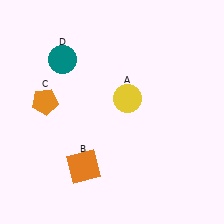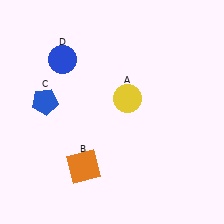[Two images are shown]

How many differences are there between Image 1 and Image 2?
There are 2 differences between the two images.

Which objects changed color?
C changed from orange to blue. D changed from teal to blue.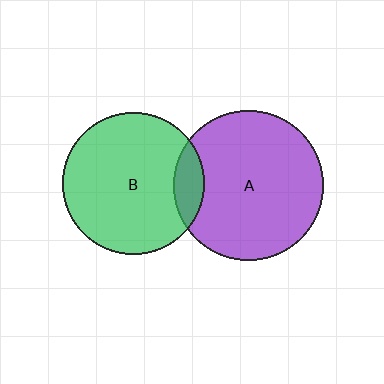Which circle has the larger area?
Circle A (purple).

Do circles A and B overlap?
Yes.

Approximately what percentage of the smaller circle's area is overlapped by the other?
Approximately 10%.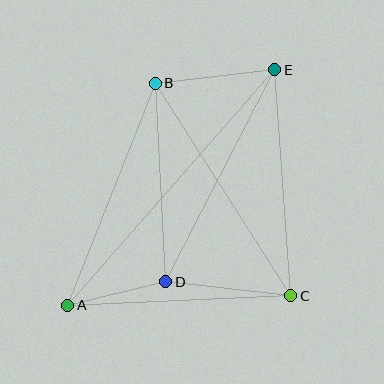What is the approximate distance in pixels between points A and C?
The distance between A and C is approximately 223 pixels.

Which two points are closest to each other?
Points A and D are closest to each other.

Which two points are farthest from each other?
Points A and E are farthest from each other.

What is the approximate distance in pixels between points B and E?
The distance between B and E is approximately 121 pixels.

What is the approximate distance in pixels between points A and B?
The distance between A and B is approximately 239 pixels.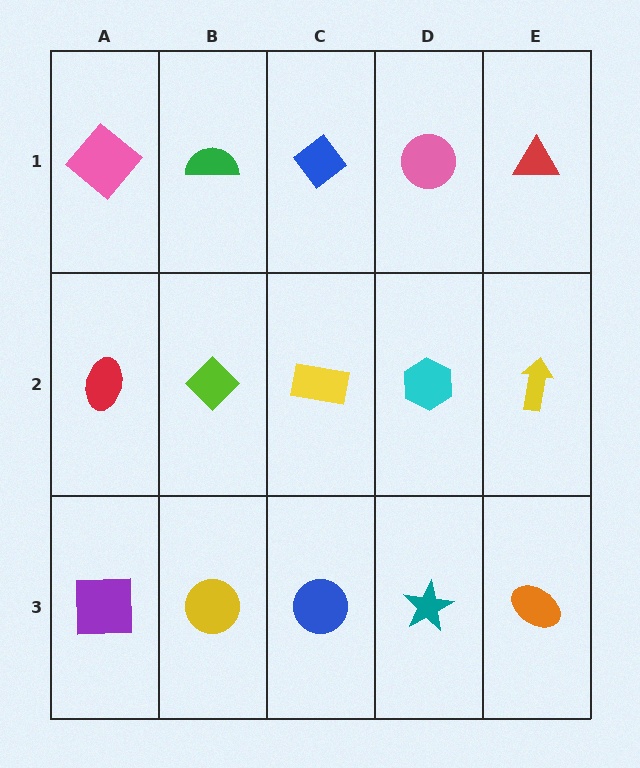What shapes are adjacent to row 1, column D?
A cyan hexagon (row 2, column D), a blue diamond (row 1, column C), a red triangle (row 1, column E).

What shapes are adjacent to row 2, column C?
A blue diamond (row 1, column C), a blue circle (row 3, column C), a lime diamond (row 2, column B), a cyan hexagon (row 2, column D).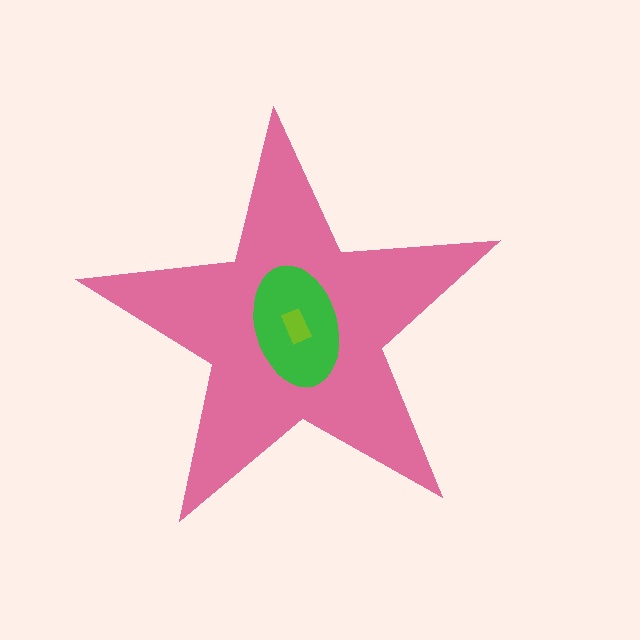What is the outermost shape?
The pink star.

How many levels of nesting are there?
3.